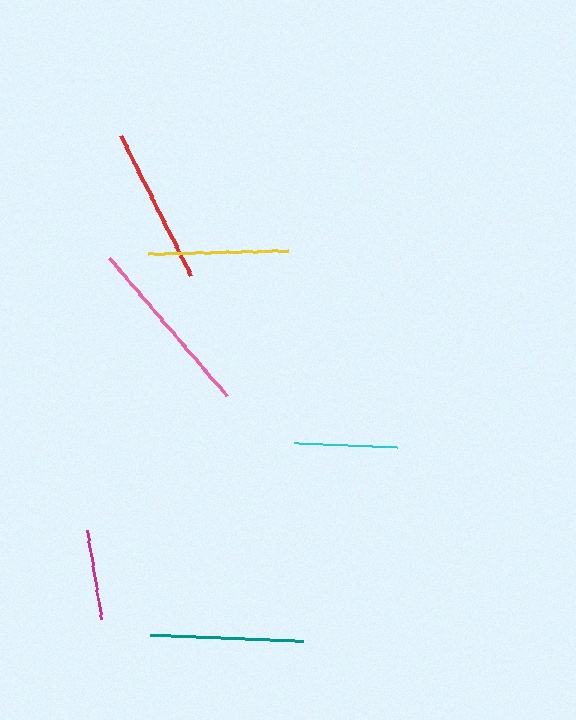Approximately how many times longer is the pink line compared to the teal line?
The pink line is approximately 1.2 times the length of the teal line.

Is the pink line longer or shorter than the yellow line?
The pink line is longer than the yellow line.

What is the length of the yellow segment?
The yellow segment is approximately 140 pixels long.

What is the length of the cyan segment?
The cyan segment is approximately 103 pixels long.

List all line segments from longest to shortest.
From longest to shortest: pink, red, teal, yellow, cyan, magenta.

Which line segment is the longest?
The pink line is the longest at approximately 181 pixels.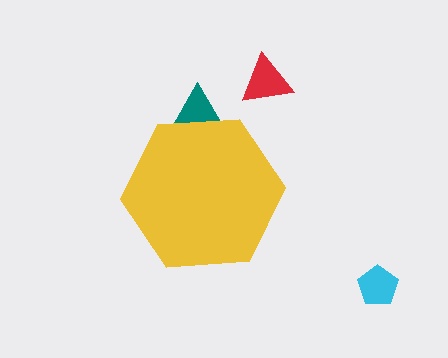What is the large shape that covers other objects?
A yellow hexagon.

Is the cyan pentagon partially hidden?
No, the cyan pentagon is fully visible.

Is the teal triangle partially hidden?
Yes, the teal triangle is partially hidden behind the yellow hexagon.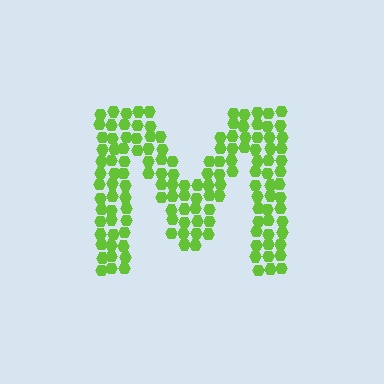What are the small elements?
The small elements are hexagons.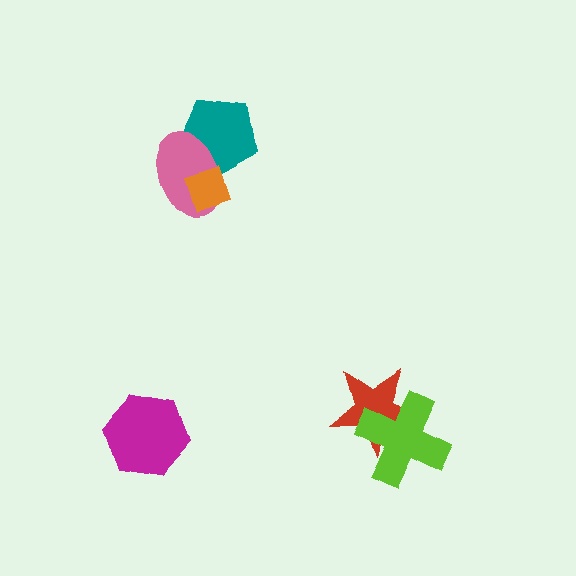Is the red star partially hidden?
Yes, it is partially covered by another shape.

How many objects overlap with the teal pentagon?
2 objects overlap with the teal pentagon.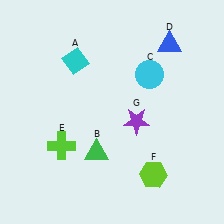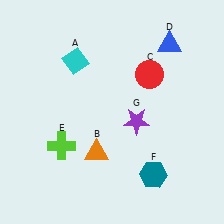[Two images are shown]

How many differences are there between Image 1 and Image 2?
There are 3 differences between the two images.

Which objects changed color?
B changed from green to orange. C changed from cyan to red. F changed from lime to teal.